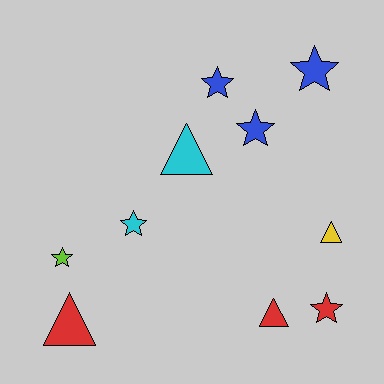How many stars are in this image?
There are 6 stars.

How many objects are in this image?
There are 10 objects.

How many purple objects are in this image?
There are no purple objects.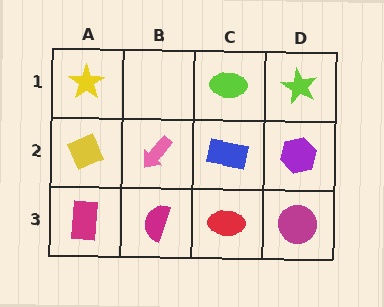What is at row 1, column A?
A yellow star.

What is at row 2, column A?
A yellow diamond.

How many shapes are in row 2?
4 shapes.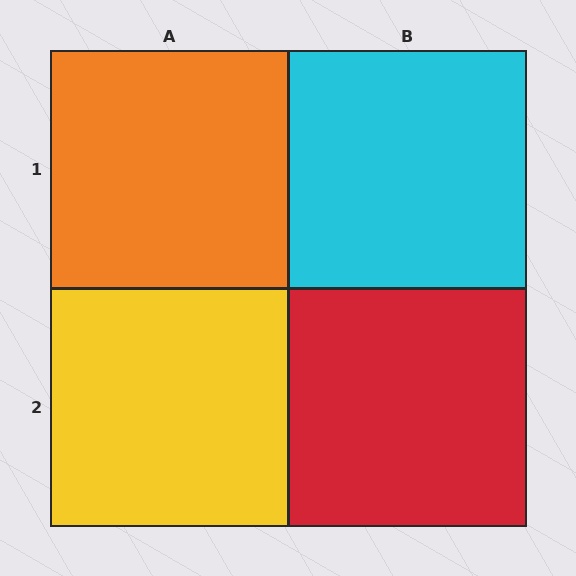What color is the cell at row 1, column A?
Orange.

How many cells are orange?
1 cell is orange.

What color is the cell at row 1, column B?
Cyan.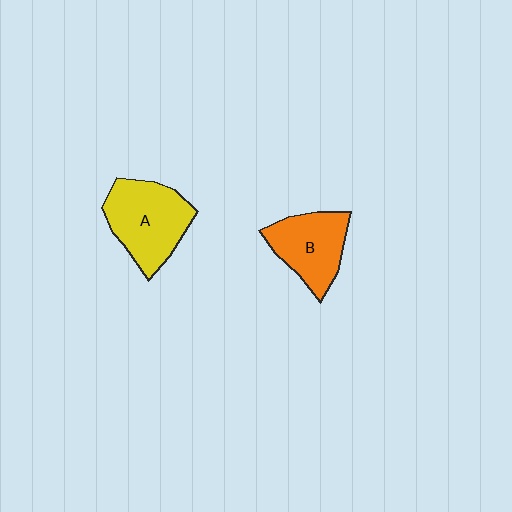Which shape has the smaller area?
Shape B (orange).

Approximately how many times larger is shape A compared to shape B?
Approximately 1.2 times.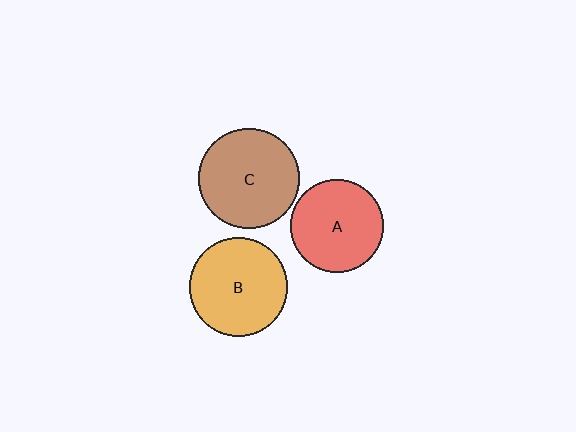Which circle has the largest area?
Circle C (brown).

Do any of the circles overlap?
No, none of the circles overlap.